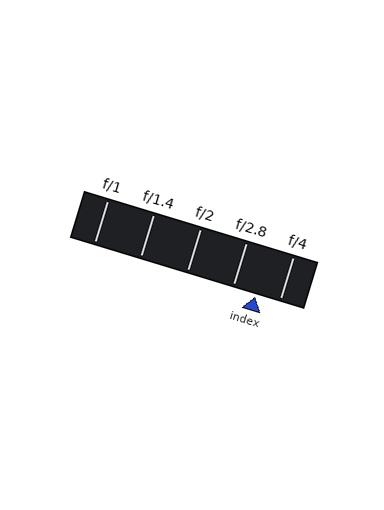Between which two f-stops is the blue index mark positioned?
The index mark is between f/2.8 and f/4.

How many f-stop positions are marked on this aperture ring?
There are 5 f-stop positions marked.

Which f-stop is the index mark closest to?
The index mark is closest to f/2.8.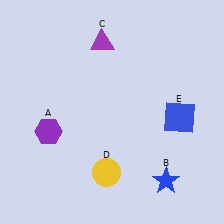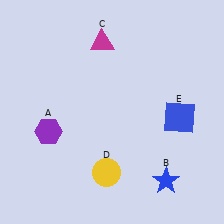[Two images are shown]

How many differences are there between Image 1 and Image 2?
There is 1 difference between the two images.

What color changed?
The triangle (C) changed from purple in Image 1 to magenta in Image 2.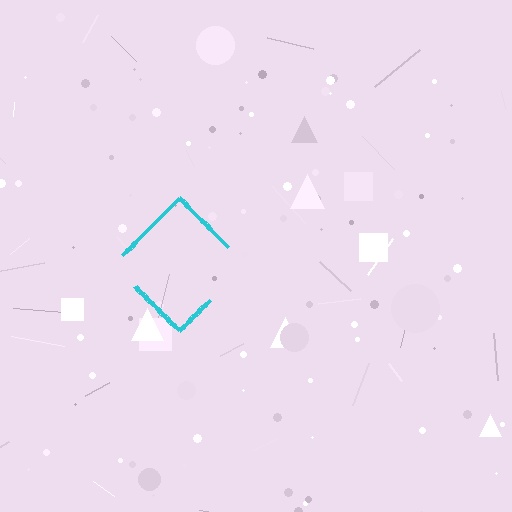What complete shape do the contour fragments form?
The contour fragments form a diamond.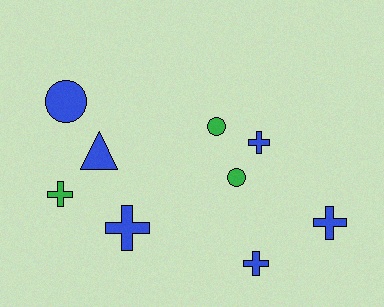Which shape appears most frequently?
Cross, with 5 objects.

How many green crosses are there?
There is 1 green cross.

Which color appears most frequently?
Blue, with 6 objects.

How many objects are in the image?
There are 9 objects.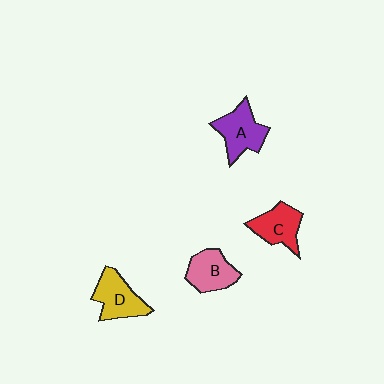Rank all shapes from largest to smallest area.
From largest to smallest: A (purple), D (yellow), B (pink), C (red).